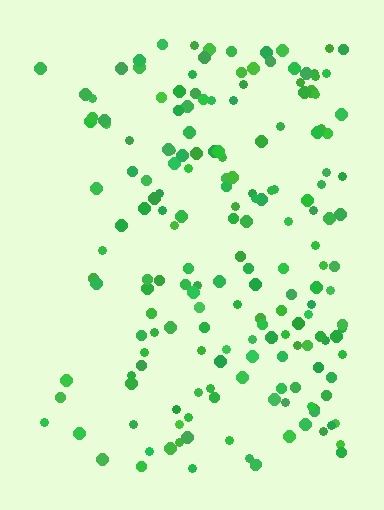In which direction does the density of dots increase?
From left to right, with the right side densest.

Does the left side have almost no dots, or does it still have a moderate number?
Still a moderate number, just noticeably fewer than the right.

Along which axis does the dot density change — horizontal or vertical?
Horizontal.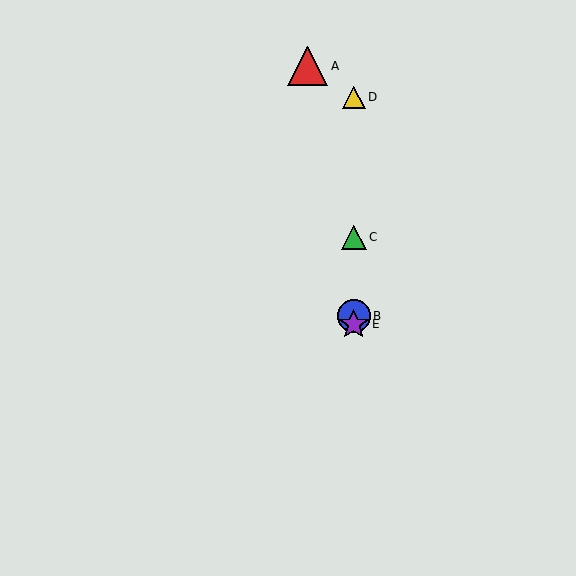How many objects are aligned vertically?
4 objects (B, C, D, E) are aligned vertically.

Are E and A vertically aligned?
No, E is at x≈354 and A is at x≈308.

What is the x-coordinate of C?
Object C is at x≈354.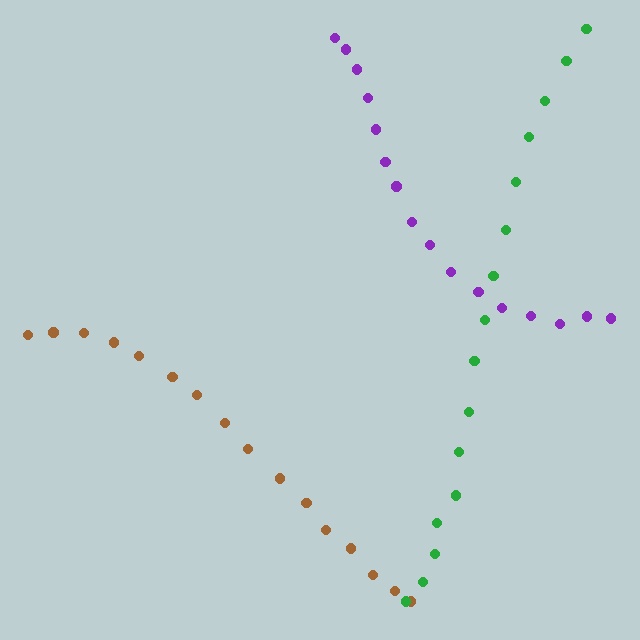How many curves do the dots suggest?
There are 3 distinct paths.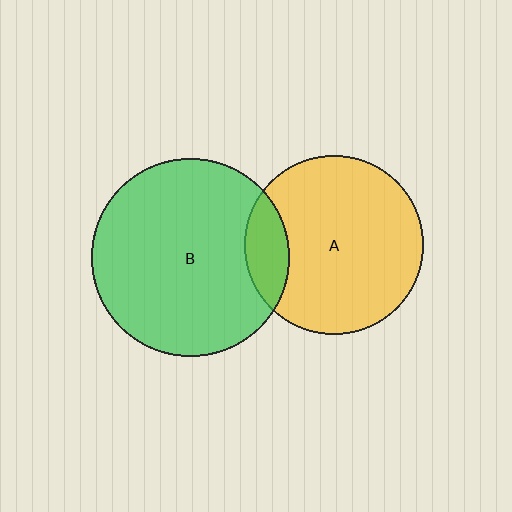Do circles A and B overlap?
Yes.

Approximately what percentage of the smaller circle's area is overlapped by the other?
Approximately 15%.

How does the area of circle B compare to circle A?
Approximately 1.2 times.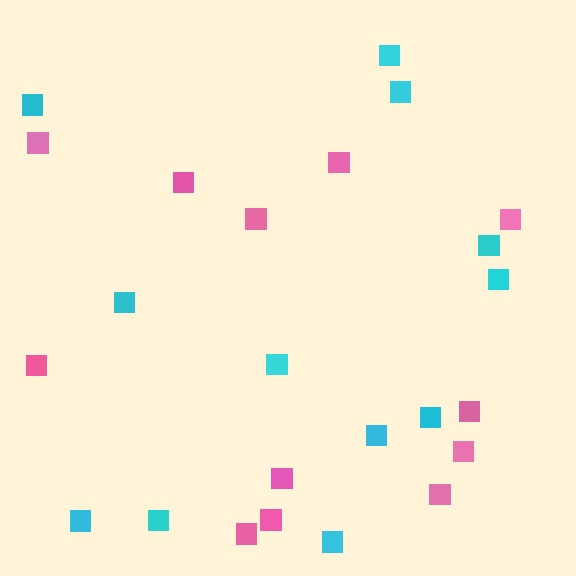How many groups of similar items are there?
There are 2 groups: one group of cyan squares (12) and one group of pink squares (12).